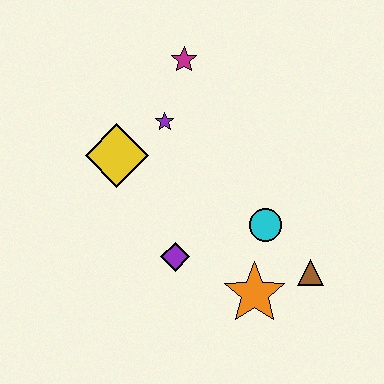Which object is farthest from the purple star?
The brown triangle is farthest from the purple star.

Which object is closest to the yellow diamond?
The purple star is closest to the yellow diamond.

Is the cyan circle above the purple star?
No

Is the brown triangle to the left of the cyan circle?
No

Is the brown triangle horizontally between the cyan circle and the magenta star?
No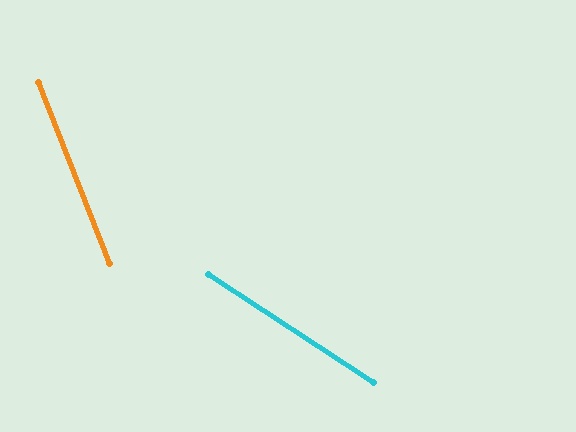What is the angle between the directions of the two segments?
Approximately 36 degrees.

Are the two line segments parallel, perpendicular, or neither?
Neither parallel nor perpendicular — they differ by about 36°.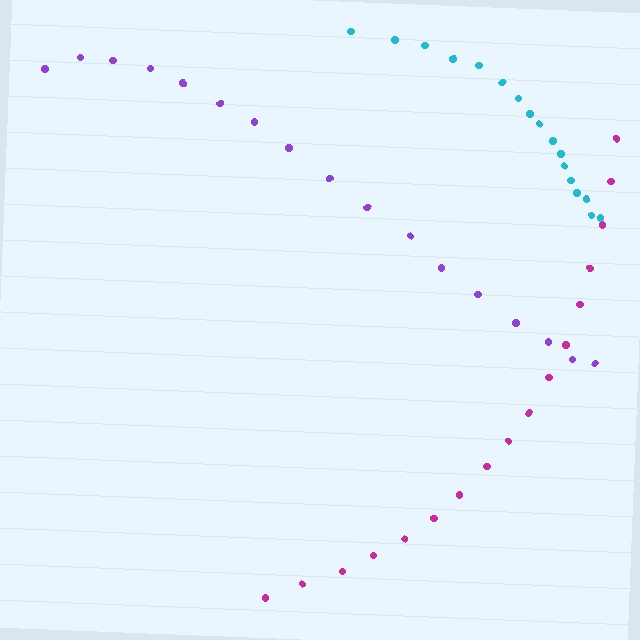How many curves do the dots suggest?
There are 3 distinct paths.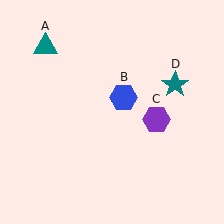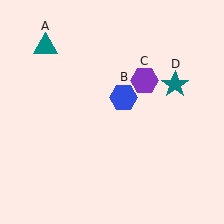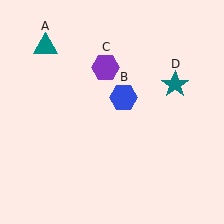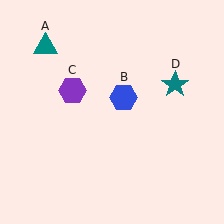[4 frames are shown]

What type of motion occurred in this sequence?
The purple hexagon (object C) rotated counterclockwise around the center of the scene.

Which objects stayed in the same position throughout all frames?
Teal triangle (object A) and blue hexagon (object B) and teal star (object D) remained stationary.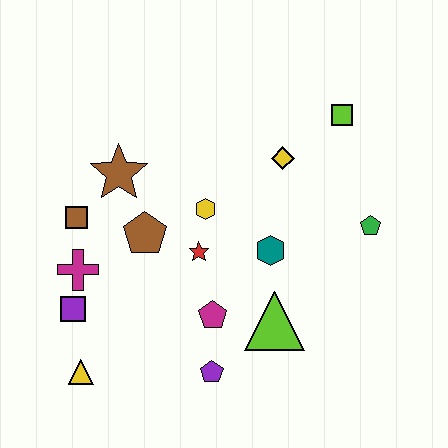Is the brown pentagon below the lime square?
Yes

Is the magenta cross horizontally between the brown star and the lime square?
No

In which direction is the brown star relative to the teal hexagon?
The brown star is to the left of the teal hexagon.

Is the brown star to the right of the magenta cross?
Yes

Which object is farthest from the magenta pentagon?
The lime square is farthest from the magenta pentagon.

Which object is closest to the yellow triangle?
The purple square is closest to the yellow triangle.